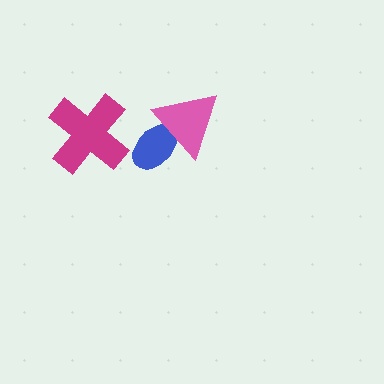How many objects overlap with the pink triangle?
1 object overlaps with the pink triangle.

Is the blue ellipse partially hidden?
Yes, it is partially covered by another shape.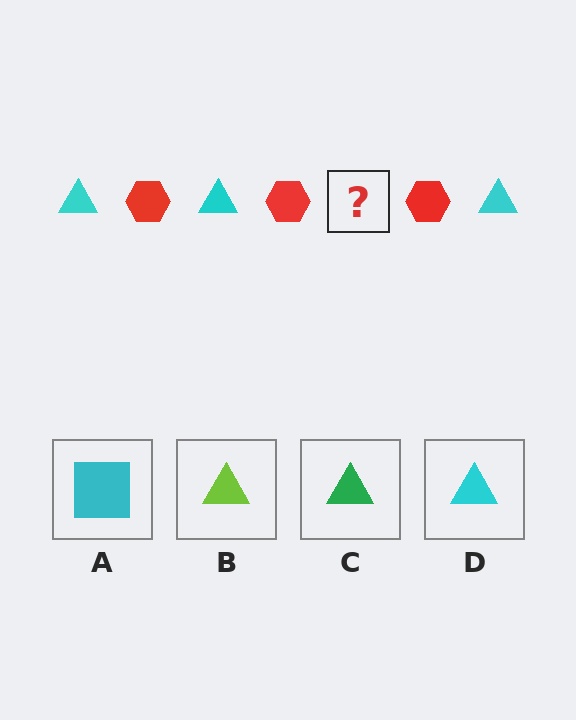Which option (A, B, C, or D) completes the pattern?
D.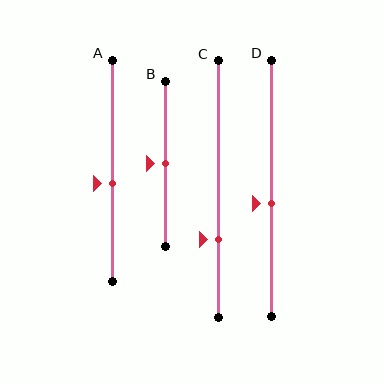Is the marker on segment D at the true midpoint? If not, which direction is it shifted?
No, the marker on segment D is shifted downward by about 6% of the segment length.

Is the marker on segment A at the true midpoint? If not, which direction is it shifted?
No, the marker on segment A is shifted downward by about 6% of the segment length.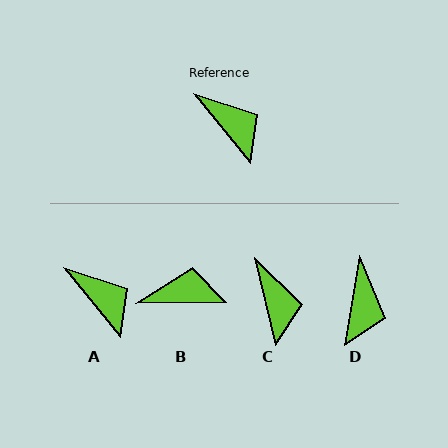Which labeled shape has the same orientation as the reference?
A.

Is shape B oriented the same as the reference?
No, it is off by about 51 degrees.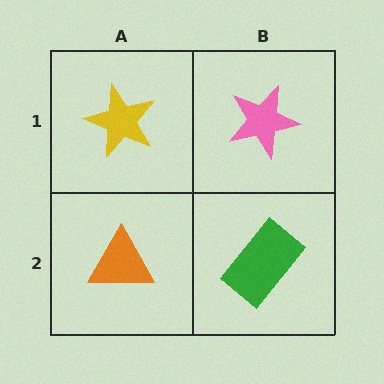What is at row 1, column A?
A yellow star.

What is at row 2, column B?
A green rectangle.